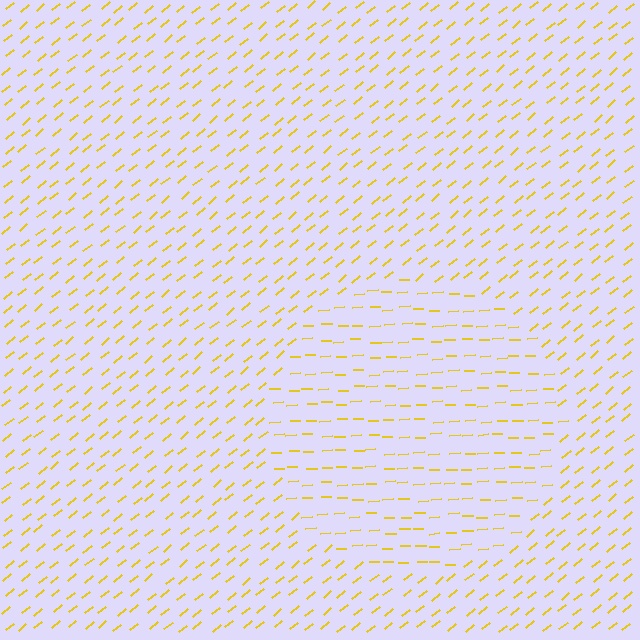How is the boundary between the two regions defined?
The boundary is defined purely by a change in line orientation (approximately 36 degrees difference). All lines are the same color and thickness.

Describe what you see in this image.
The image is filled with small yellow line segments. A circle region in the image has lines oriented differently from the surrounding lines, creating a visible texture boundary.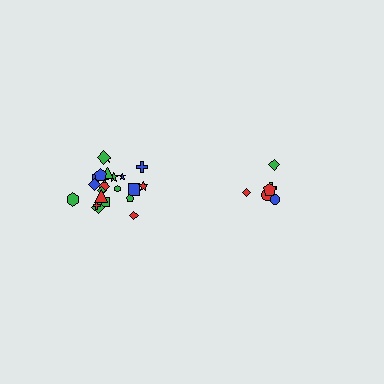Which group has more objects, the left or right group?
The left group.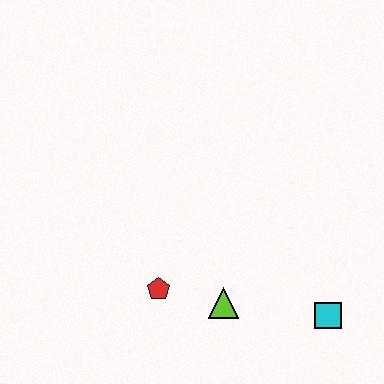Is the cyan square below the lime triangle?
Yes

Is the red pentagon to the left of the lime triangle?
Yes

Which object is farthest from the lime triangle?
The cyan square is farthest from the lime triangle.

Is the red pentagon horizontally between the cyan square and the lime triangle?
No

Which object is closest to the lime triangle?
The red pentagon is closest to the lime triangle.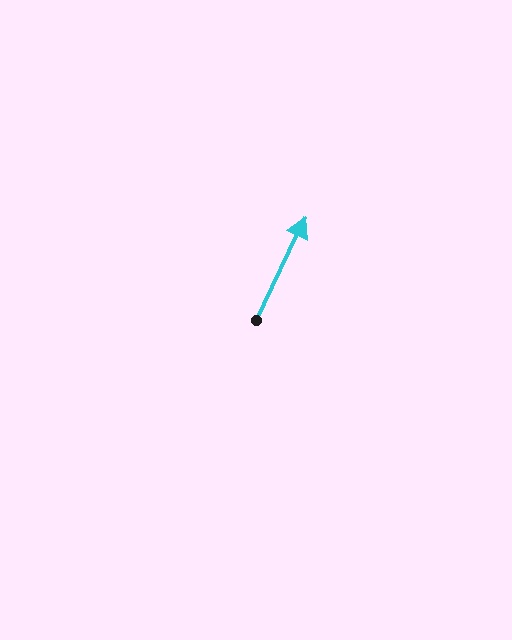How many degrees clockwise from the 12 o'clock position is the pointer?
Approximately 26 degrees.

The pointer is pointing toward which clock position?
Roughly 1 o'clock.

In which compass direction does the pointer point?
Northeast.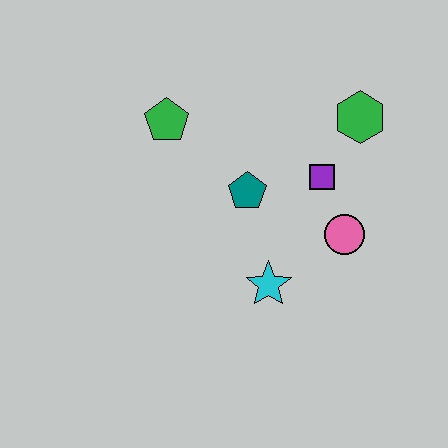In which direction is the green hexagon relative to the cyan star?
The green hexagon is above the cyan star.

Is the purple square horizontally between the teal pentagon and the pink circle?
Yes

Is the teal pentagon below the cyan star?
No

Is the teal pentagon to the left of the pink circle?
Yes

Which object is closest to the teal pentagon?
The purple square is closest to the teal pentagon.